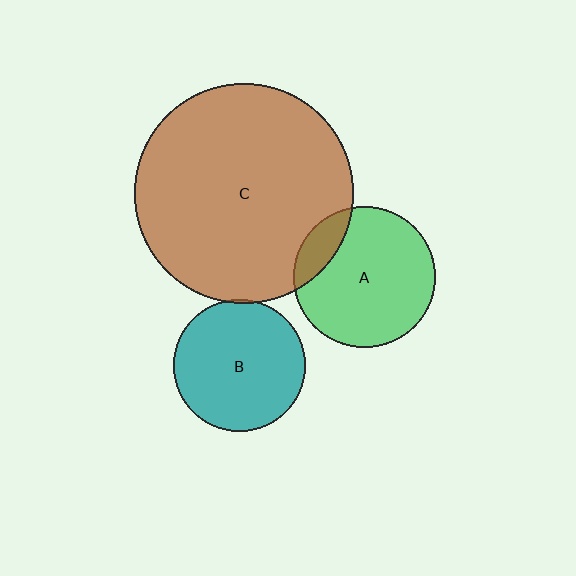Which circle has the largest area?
Circle C (brown).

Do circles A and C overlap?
Yes.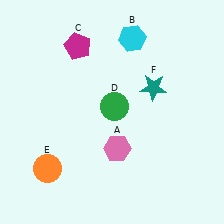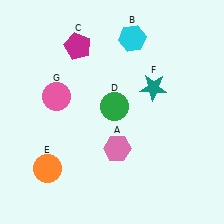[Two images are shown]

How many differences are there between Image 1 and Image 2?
There is 1 difference between the two images.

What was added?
A pink circle (G) was added in Image 2.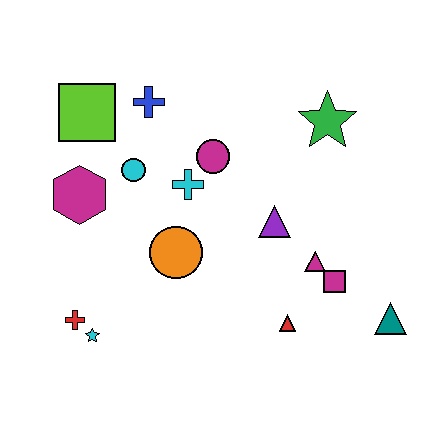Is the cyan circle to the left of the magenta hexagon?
No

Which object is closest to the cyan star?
The red cross is closest to the cyan star.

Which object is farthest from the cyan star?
The green star is farthest from the cyan star.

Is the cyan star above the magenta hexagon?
No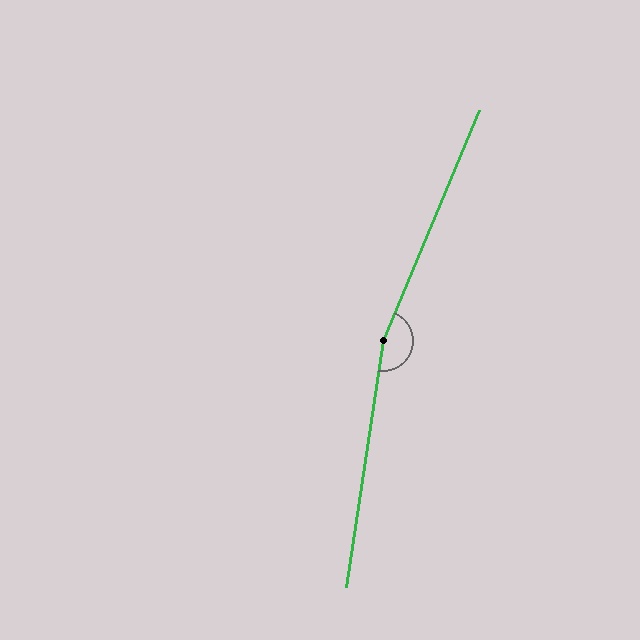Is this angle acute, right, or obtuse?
It is obtuse.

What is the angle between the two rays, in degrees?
Approximately 166 degrees.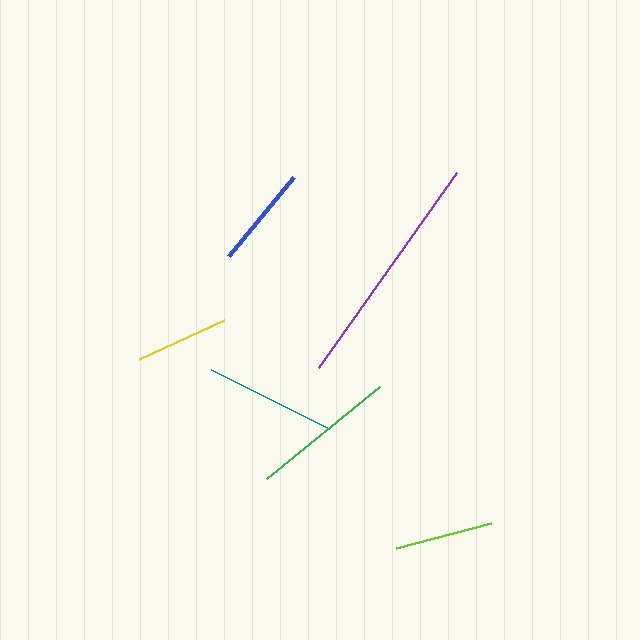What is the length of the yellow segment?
The yellow segment is approximately 94 pixels long.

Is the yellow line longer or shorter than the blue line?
The blue line is longer than the yellow line.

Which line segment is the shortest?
The yellow line is the shortest at approximately 94 pixels.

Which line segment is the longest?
The purple line is the longest at approximately 240 pixels.